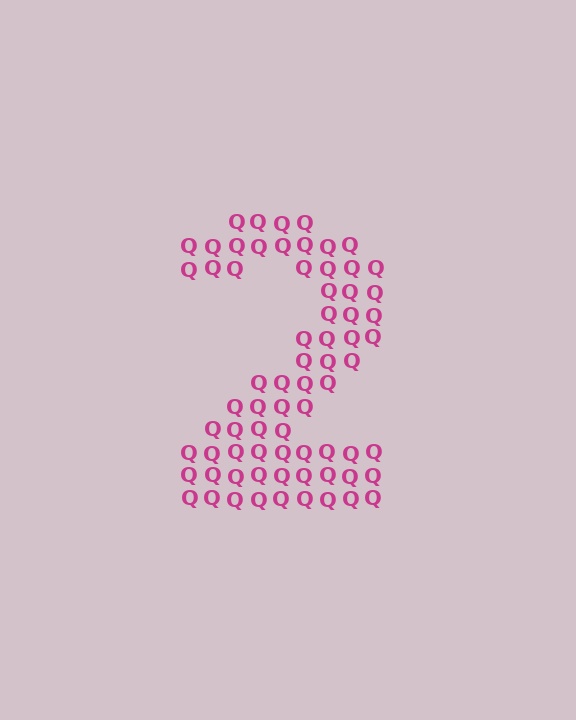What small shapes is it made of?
It is made of small letter Q's.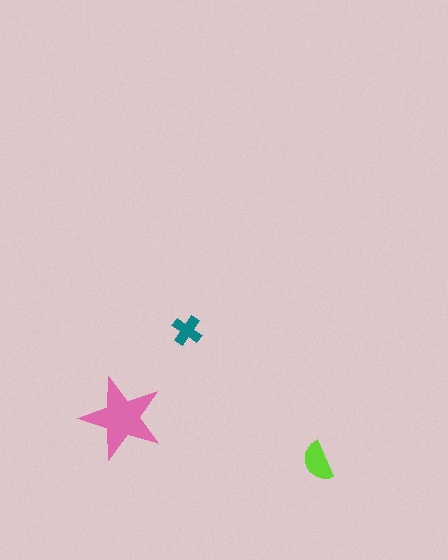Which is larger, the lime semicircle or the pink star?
The pink star.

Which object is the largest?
The pink star.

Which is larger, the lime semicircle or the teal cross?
The lime semicircle.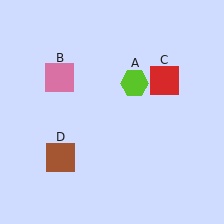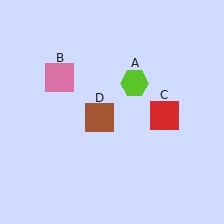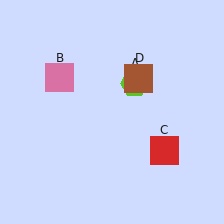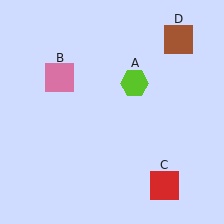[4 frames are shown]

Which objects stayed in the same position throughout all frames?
Lime hexagon (object A) and pink square (object B) remained stationary.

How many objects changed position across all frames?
2 objects changed position: red square (object C), brown square (object D).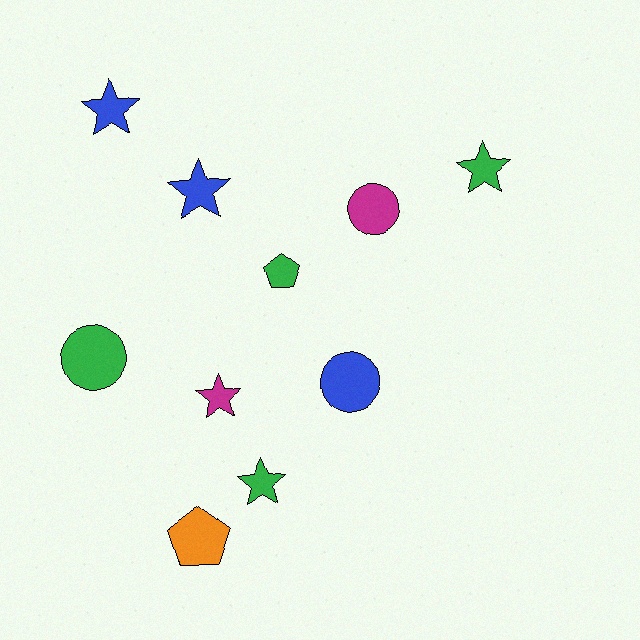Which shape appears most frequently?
Star, with 5 objects.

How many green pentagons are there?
There is 1 green pentagon.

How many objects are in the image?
There are 10 objects.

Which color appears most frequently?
Green, with 4 objects.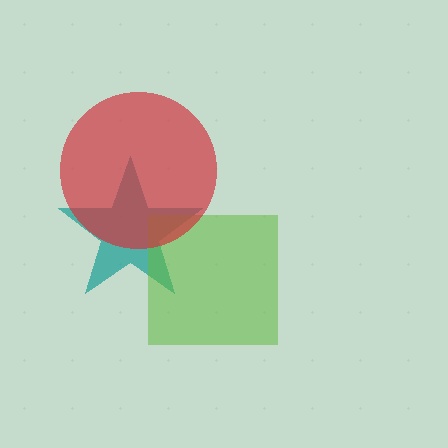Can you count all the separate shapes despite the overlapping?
Yes, there are 3 separate shapes.